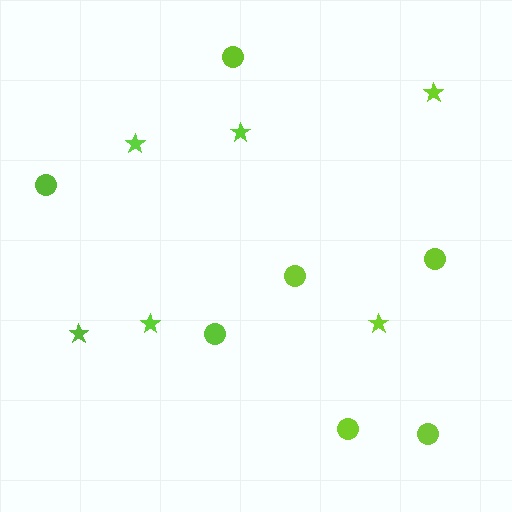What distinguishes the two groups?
There are 2 groups: one group of stars (6) and one group of circles (7).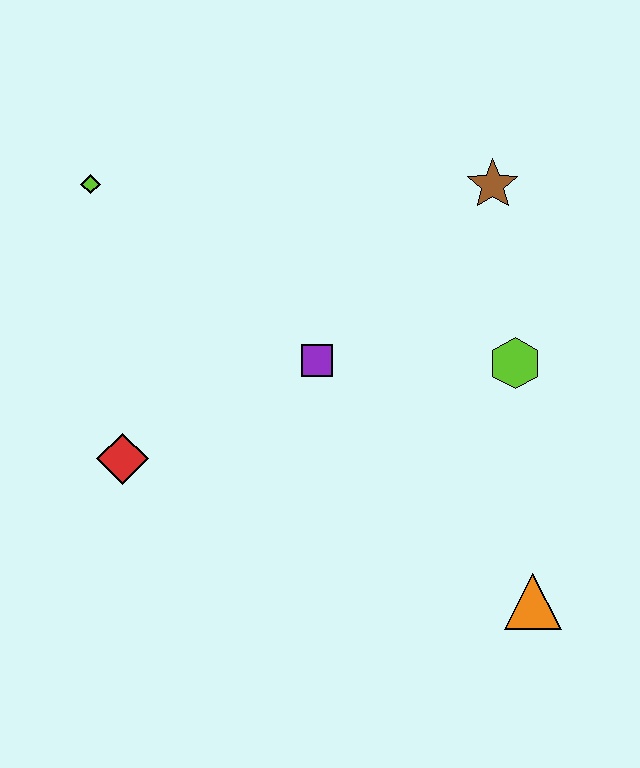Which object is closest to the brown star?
The lime hexagon is closest to the brown star.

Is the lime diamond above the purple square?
Yes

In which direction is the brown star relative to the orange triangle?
The brown star is above the orange triangle.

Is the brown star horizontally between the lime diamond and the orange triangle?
Yes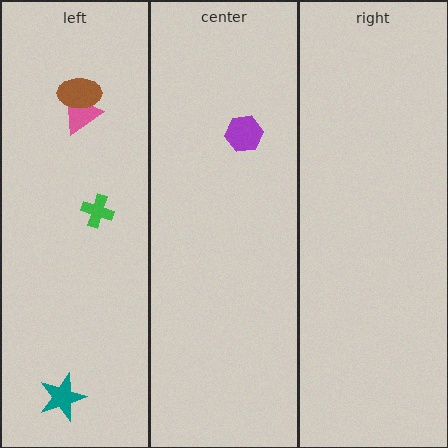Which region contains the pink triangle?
The left region.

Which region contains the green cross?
The left region.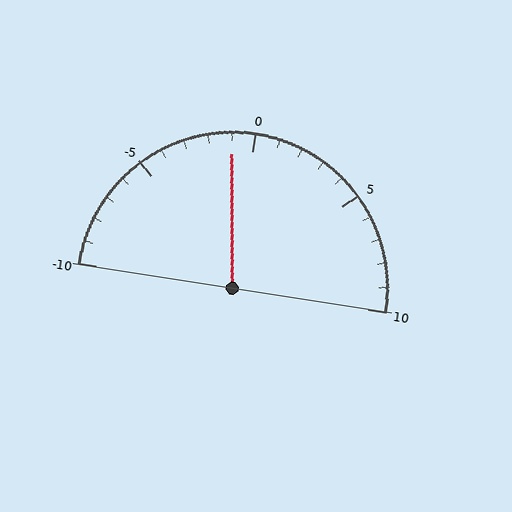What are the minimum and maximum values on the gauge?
The gauge ranges from -10 to 10.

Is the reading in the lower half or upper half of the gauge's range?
The reading is in the lower half of the range (-10 to 10).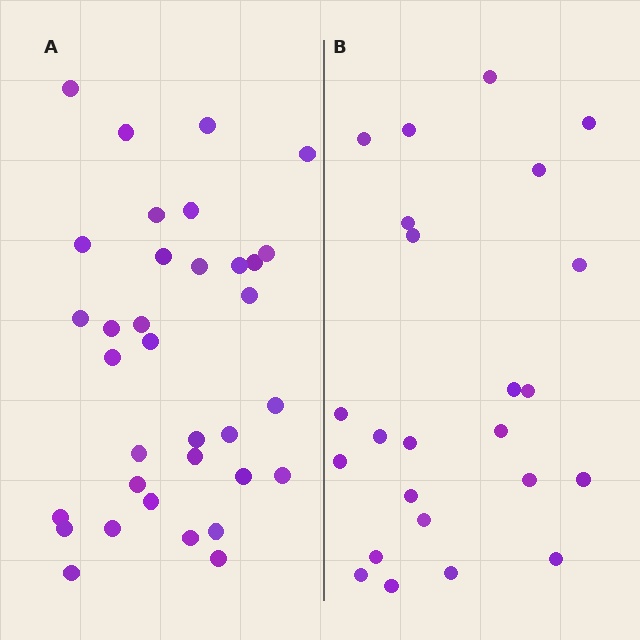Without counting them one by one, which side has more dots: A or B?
Region A (the left region) has more dots.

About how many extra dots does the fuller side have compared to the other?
Region A has roughly 10 or so more dots than region B.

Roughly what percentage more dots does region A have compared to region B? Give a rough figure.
About 40% more.